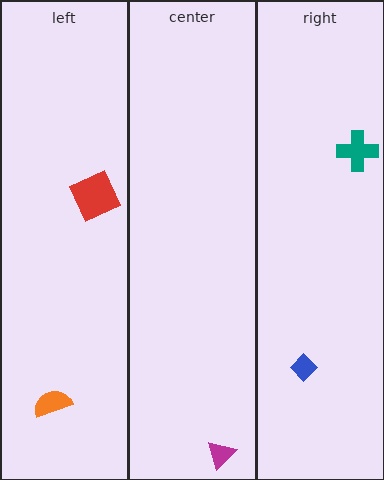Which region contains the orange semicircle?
The left region.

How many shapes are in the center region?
1.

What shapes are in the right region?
The blue diamond, the teal cross.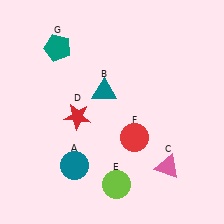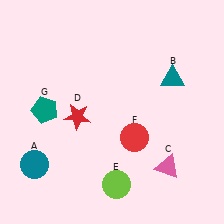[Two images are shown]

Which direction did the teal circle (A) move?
The teal circle (A) moved left.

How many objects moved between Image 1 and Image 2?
3 objects moved between the two images.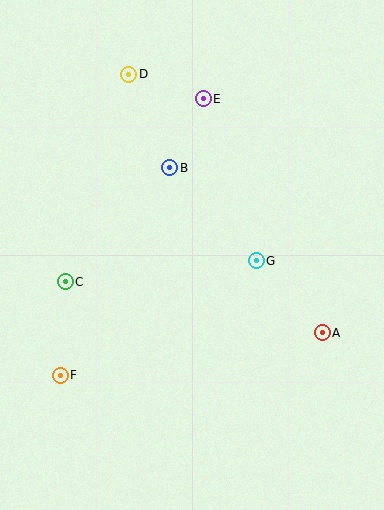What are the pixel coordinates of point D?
Point D is at (129, 74).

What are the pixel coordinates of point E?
Point E is at (203, 99).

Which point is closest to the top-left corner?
Point D is closest to the top-left corner.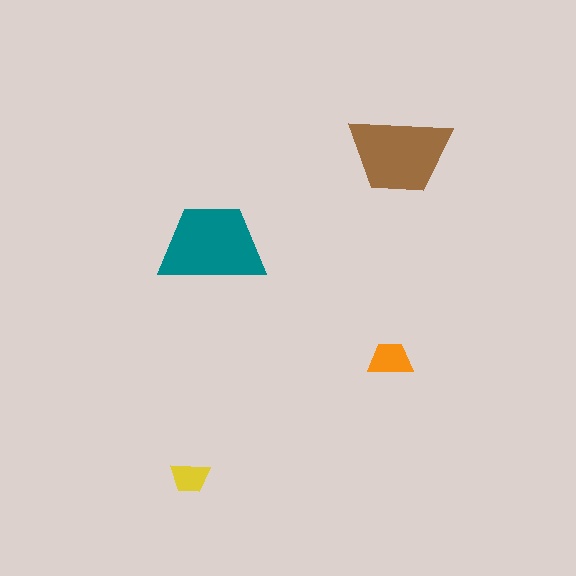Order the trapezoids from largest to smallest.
the teal one, the brown one, the orange one, the yellow one.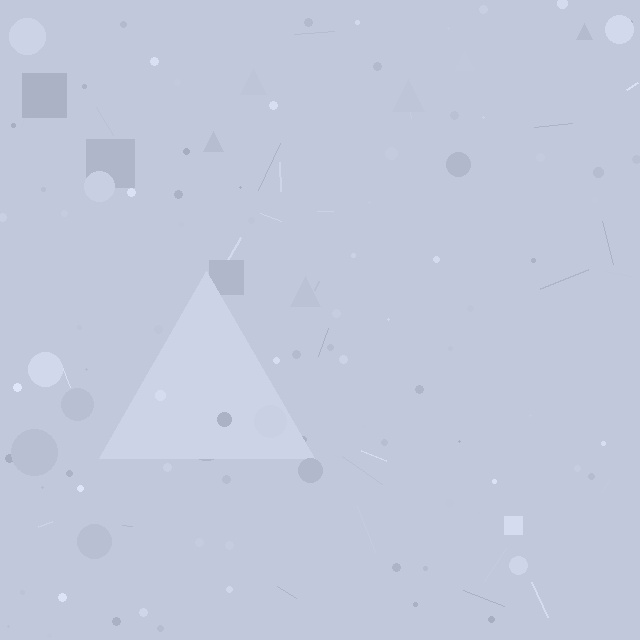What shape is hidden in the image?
A triangle is hidden in the image.